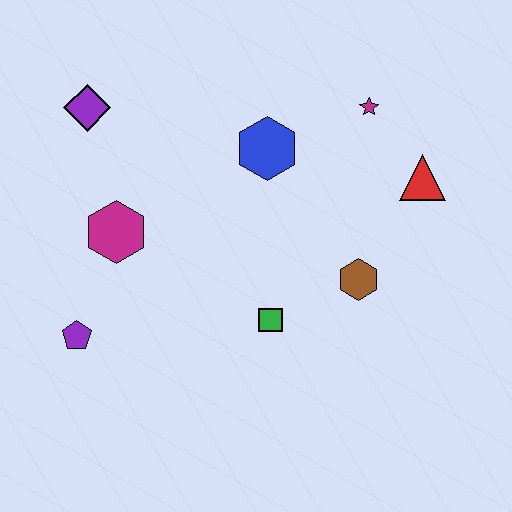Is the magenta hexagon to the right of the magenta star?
No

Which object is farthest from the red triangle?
The purple pentagon is farthest from the red triangle.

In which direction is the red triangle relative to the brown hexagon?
The red triangle is above the brown hexagon.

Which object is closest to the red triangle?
The magenta star is closest to the red triangle.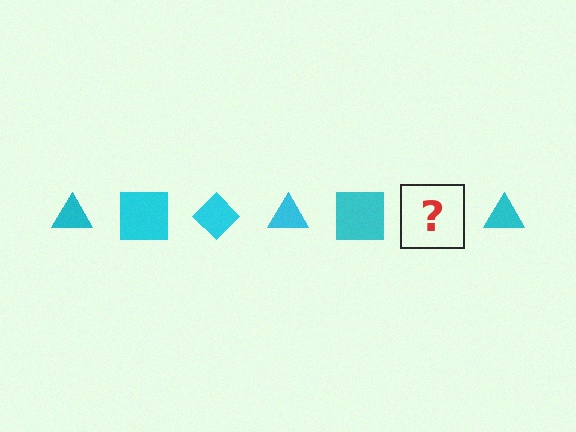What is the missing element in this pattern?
The missing element is a cyan diamond.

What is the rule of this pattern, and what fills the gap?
The rule is that the pattern cycles through triangle, square, diamond shapes in cyan. The gap should be filled with a cyan diamond.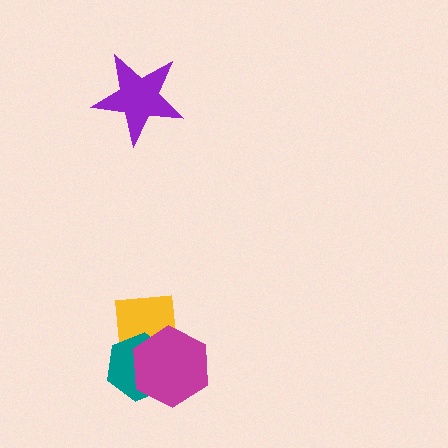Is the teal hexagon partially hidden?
Yes, it is partially covered by another shape.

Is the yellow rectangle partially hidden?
Yes, it is partially covered by another shape.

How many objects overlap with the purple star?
0 objects overlap with the purple star.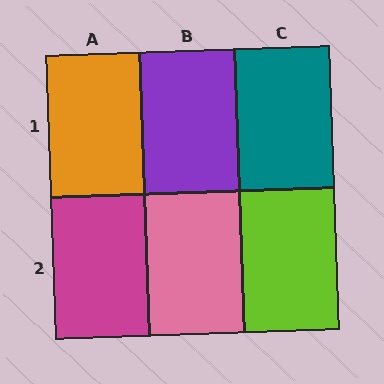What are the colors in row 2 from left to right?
Magenta, pink, lime.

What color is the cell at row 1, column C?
Teal.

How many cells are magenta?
1 cell is magenta.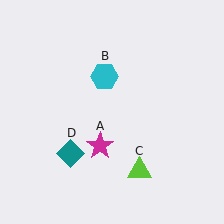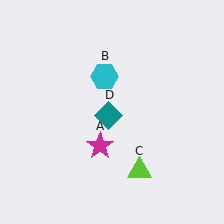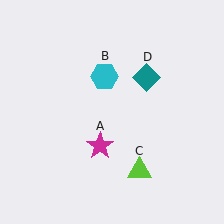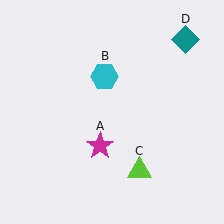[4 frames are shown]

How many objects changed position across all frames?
1 object changed position: teal diamond (object D).